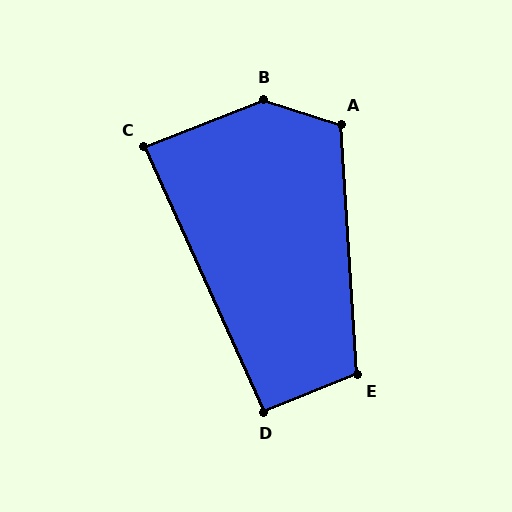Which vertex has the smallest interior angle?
C, at approximately 87 degrees.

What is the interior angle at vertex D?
Approximately 93 degrees (approximately right).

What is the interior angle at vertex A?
Approximately 112 degrees (obtuse).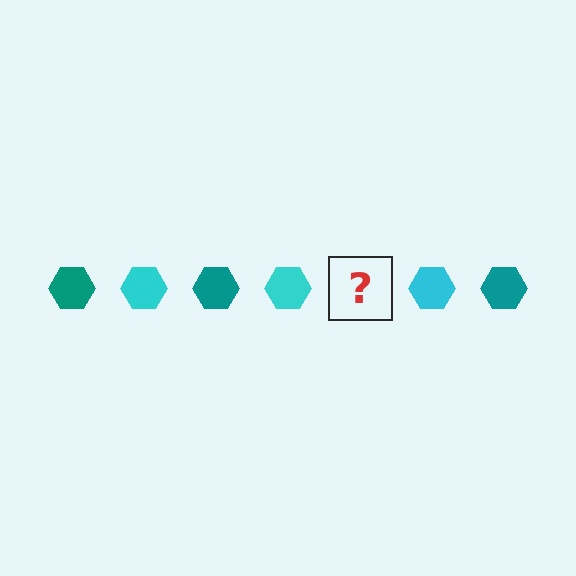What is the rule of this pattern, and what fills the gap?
The rule is that the pattern cycles through teal, cyan hexagons. The gap should be filled with a teal hexagon.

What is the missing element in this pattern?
The missing element is a teal hexagon.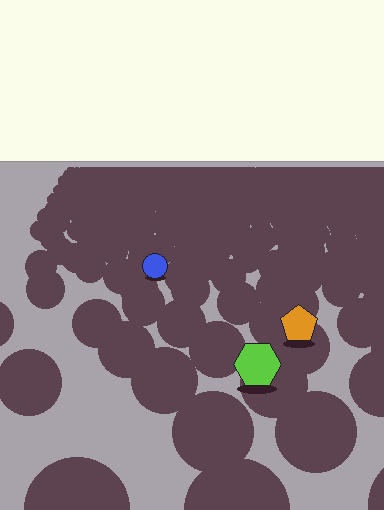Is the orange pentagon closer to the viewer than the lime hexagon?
No. The lime hexagon is closer — you can tell from the texture gradient: the ground texture is coarser near it.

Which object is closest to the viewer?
The lime hexagon is closest. The texture marks near it are larger and more spread out.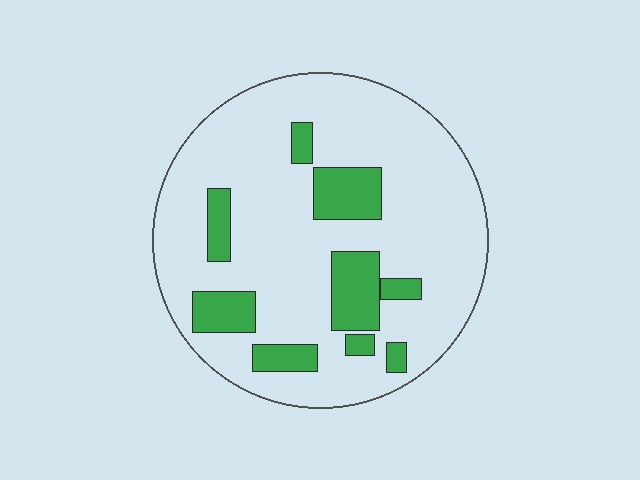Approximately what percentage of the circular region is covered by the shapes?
Approximately 20%.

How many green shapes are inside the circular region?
9.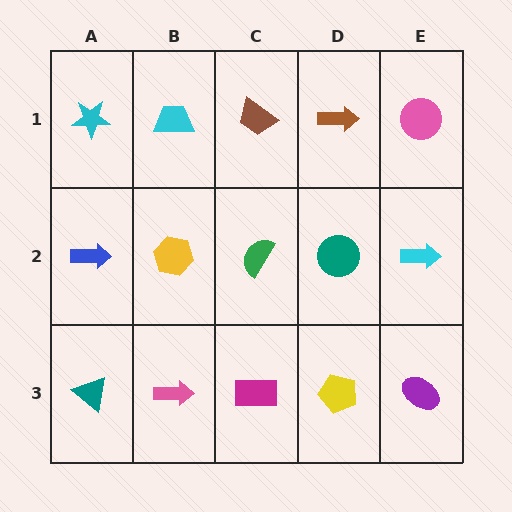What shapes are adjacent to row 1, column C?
A green semicircle (row 2, column C), a cyan trapezoid (row 1, column B), a brown arrow (row 1, column D).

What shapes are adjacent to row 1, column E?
A cyan arrow (row 2, column E), a brown arrow (row 1, column D).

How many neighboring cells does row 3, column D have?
3.